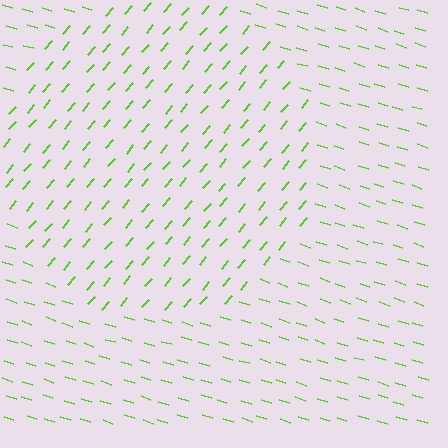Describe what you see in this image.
The image is filled with small lime line segments. A circle region in the image has lines oriented differently from the surrounding lines, creating a visible texture boundary.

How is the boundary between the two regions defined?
The boundary is defined purely by a change in line orientation (approximately 67 degrees difference). All lines are the same color and thickness.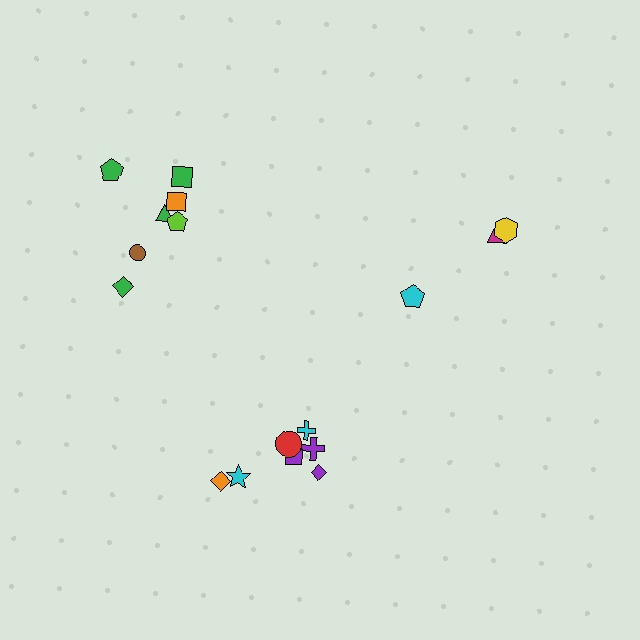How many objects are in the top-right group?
There are 3 objects.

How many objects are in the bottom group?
There are 7 objects.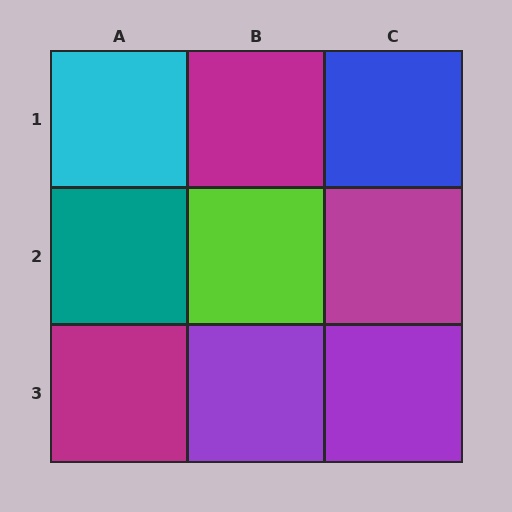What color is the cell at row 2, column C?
Magenta.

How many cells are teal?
1 cell is teal.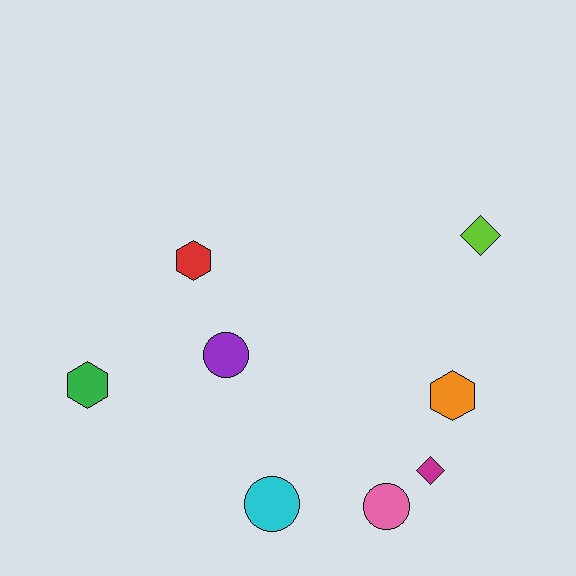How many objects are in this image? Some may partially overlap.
There are 8 objects.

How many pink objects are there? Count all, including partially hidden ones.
There is 1 pink object.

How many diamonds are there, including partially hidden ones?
There are 2 diamonds.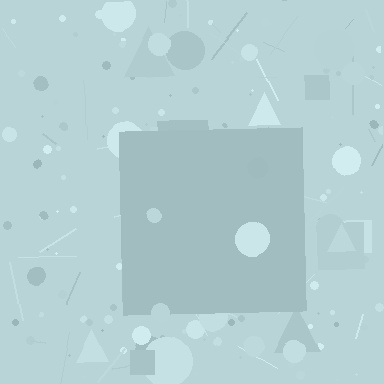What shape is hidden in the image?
A square is hidden in the image.